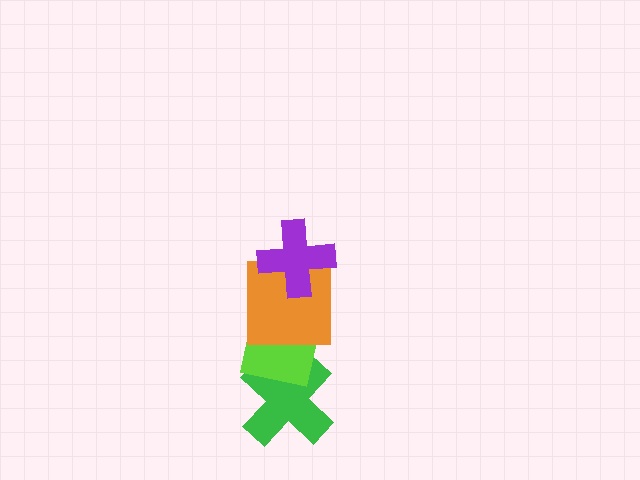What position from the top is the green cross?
The green cross is 4th from the top.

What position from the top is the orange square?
The orange square is 2nd from the top.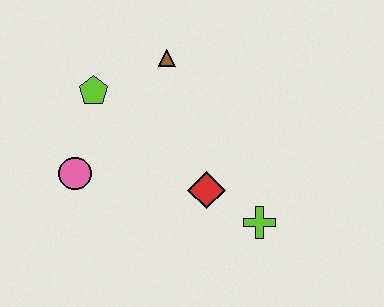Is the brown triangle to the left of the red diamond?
Yes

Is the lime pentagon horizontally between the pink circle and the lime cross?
Yes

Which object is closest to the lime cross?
The red diamond is closest to the lime cross.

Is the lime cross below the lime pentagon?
Yes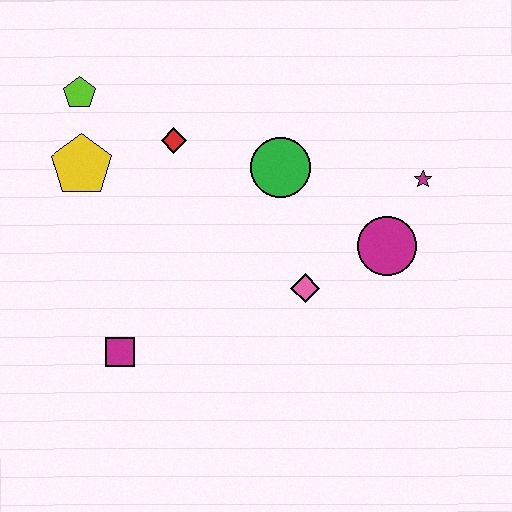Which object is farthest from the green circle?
The magenta square is farthest from the green circle.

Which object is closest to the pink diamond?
The magenta circle is closest to the pink diamond.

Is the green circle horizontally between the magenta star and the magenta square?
Yes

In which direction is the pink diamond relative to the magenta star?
The pink diamond is to the left of the magenta star.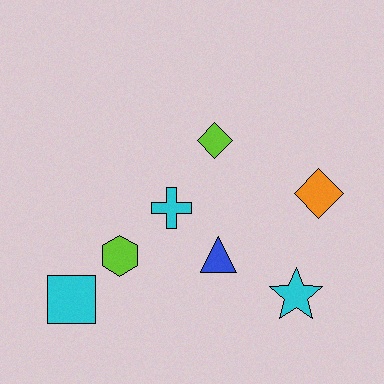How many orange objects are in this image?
There is 1 orange object.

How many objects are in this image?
There are 7 objects.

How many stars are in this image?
There is 1 star.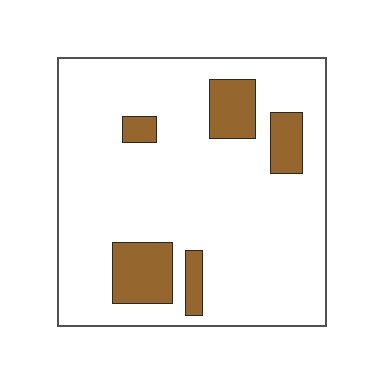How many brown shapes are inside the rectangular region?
5.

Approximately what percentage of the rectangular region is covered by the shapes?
Approximately 15%.